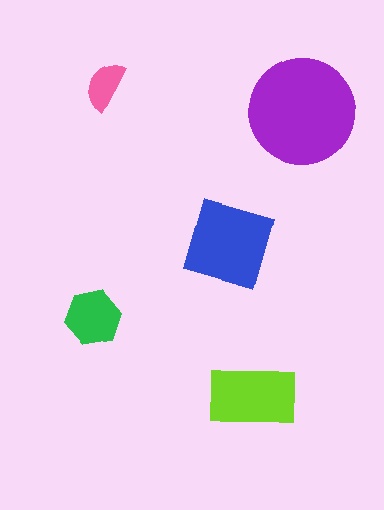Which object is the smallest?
The pink semicircle.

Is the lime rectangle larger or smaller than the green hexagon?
Larger.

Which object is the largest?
The purple circle.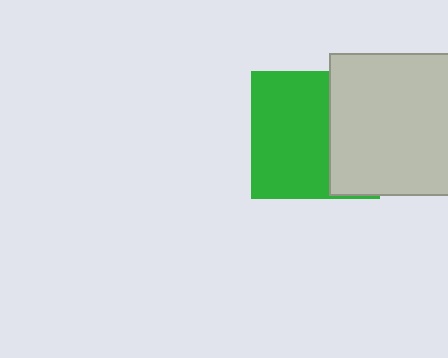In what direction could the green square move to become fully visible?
The green square could move left. That would shift it out from behind the light gray square entirely.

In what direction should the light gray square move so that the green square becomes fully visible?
The light gray square should move right. That is the shortest direction to clear the overlap and leave the green square fully visible.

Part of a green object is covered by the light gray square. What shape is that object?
It is a square.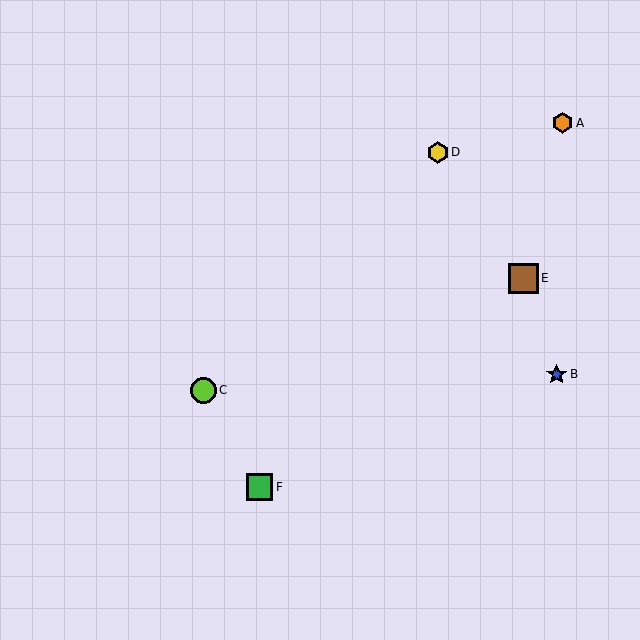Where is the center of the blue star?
The center of the blue star is at (557, 374).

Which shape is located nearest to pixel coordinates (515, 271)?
The brown square (labeled E) at (523, 278) is nearest to that location.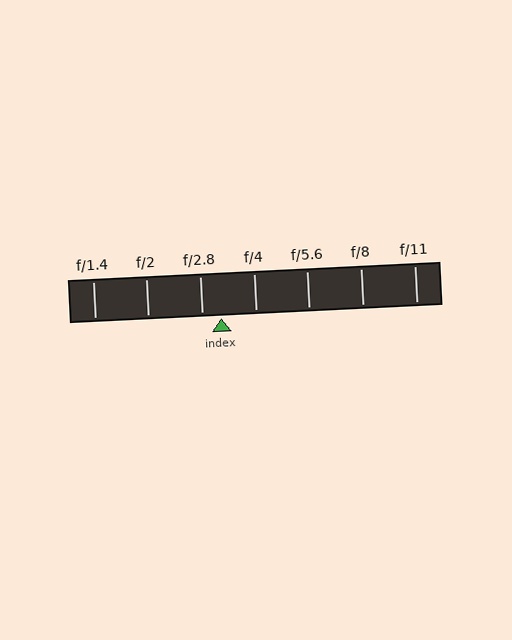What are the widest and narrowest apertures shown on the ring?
The widest aperture shown is f/1.4 and the narrowest is f/11.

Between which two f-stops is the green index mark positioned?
The index mark is between f/2.8 and f/4.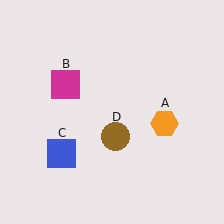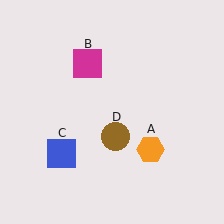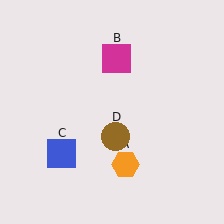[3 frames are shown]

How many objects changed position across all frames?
2 objects changed position: orange hexagon (object A), magenta square (object B).